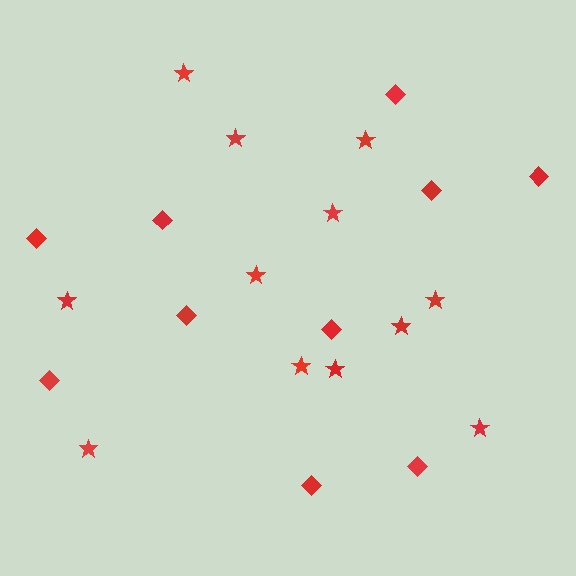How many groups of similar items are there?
There are 2 groups: one group of diamonds (10) and one group of stars (12).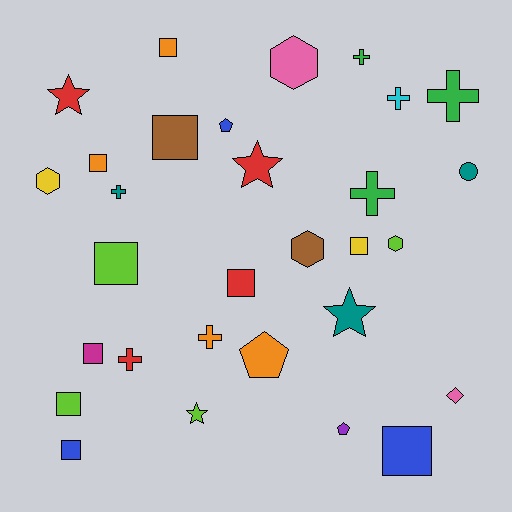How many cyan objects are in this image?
There is 1 cyan object.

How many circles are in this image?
There is 1 circle.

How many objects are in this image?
There are 30 objects.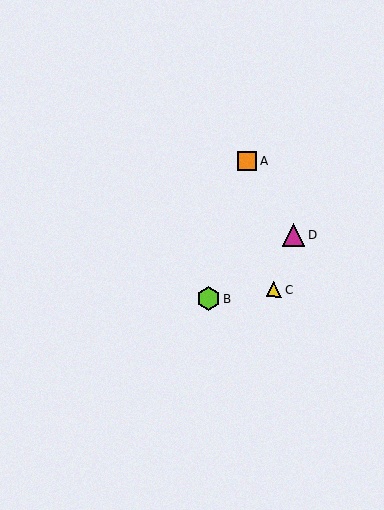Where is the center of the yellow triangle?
The center of the yellow triangle is at (274, 289).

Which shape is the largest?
The lime hexagon (labeled B) is the largest.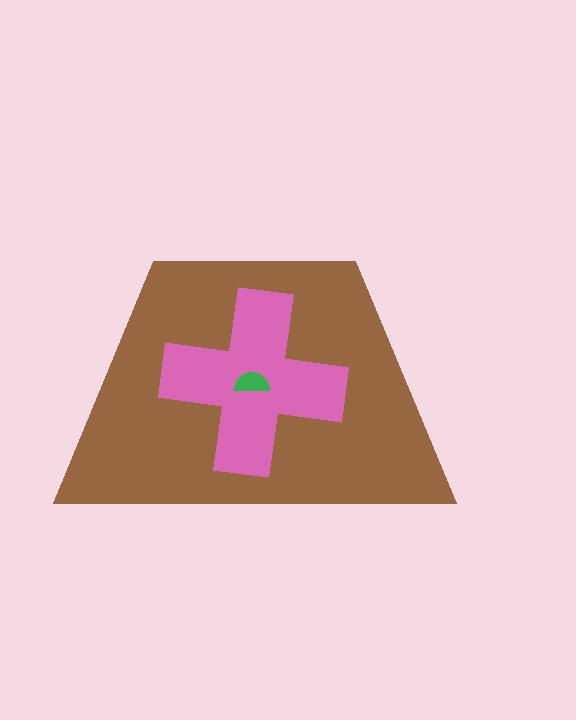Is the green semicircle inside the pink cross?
Yes.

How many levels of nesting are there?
3.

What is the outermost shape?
The brown trapezoid.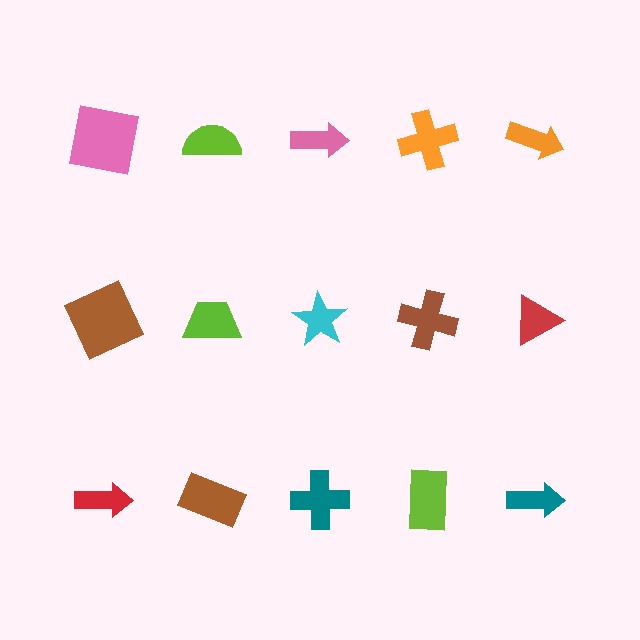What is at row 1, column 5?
An orange arrow.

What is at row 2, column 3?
A cyan star.